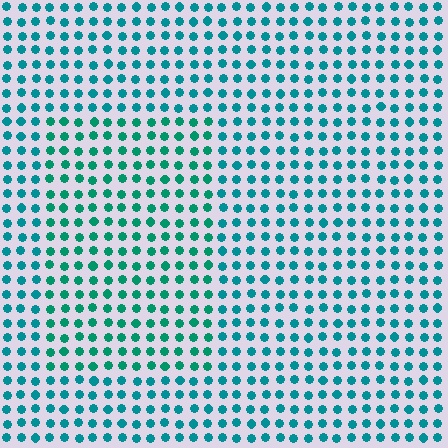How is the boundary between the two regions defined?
The boundary is defined purely by a slight shift in hue (about 21 degrees). Spacing, size, and orientation are identical on both sides.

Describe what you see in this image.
The image is filled with small teal elements in a uniform arrangement. A rectangle-shaped region is visible where the elements are tinted to a slightly different hue, forming a subtle color boundary.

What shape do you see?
I see a rectangle.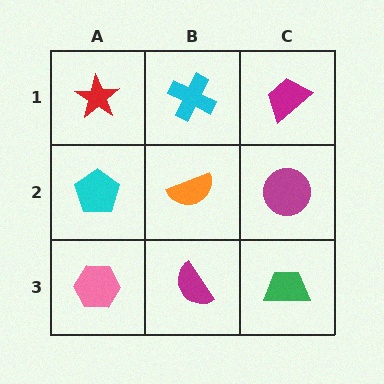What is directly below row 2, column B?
A magenta semicircle.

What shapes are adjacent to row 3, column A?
A cyan pentagon (row 2, column A), a magenta semicircle (row 3, column B).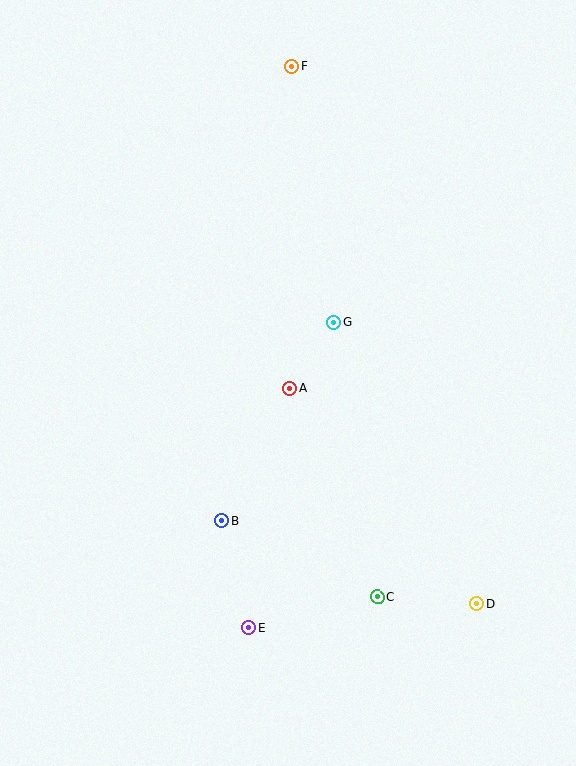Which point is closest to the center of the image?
Point A at (290, 388) is closest to the center.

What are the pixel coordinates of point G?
Point G is at (334, 322).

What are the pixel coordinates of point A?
Point A is at (290, 388).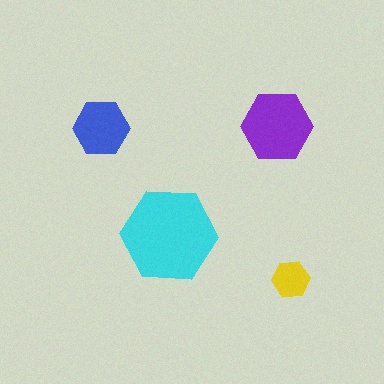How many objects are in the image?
There are 4 objects in the image.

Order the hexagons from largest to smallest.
the cyan one, the purple one, the blue one, the yellow one.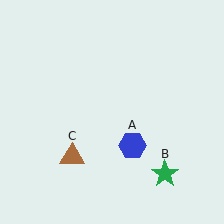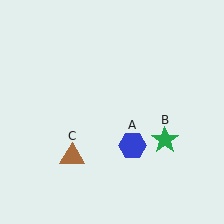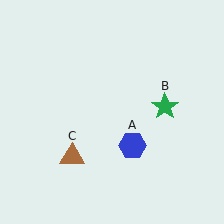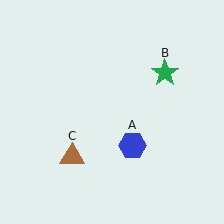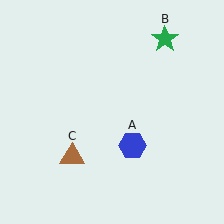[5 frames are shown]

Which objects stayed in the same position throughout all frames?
Blue hexagon (object A) and brown triangle (object C) remained stationary.